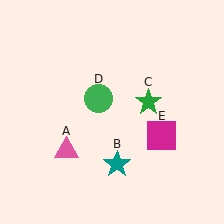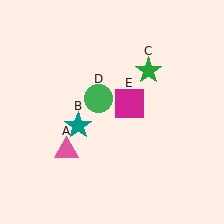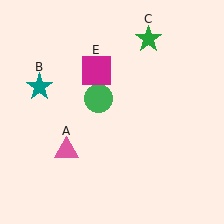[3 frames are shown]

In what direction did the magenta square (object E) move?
The magenta square (object E) moved up and to the left.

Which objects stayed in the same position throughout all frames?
Pink triangle (object A) and green circle (object D) remained stationary.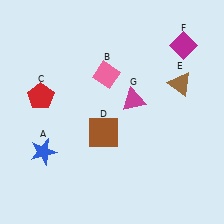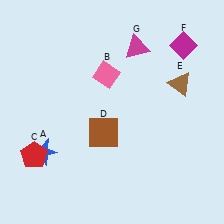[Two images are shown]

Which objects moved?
The objects that moved are: the red pentagon (C), the magenta triangle (G).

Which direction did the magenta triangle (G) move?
The magenta triangle (G) moved up.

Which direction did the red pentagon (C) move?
The red pentagon (C) moved down.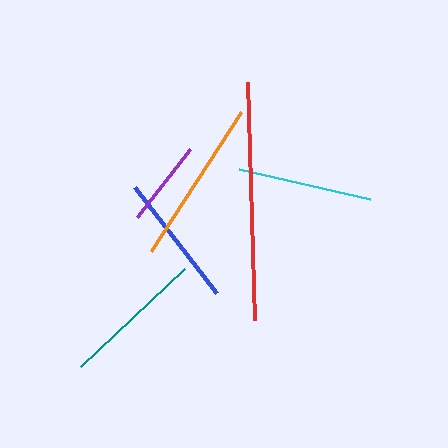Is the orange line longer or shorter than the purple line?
The orange line is longer than the purple line.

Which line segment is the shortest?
The purple line is the shortest at approximately 86 pixels.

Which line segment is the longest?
The red line is the longest at approximately 239 pixels.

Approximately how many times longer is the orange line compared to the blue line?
The orange line is approximately 1.2 times the length of the blue line.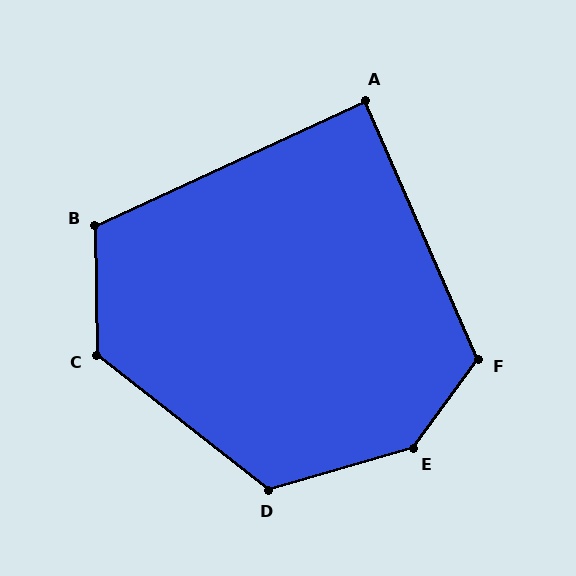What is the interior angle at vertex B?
Approximately 114 degrees (obtuse).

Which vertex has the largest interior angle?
E, at approximately 142 degrees.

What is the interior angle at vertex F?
Approximately 120 degrees (obtuse).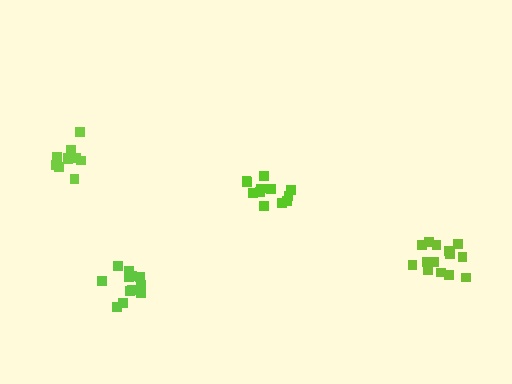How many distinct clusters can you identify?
There are 4 distinct clusters.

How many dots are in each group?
Group 1: 11 dots, Group 2: 12 dots, Group 3: 12 dots, Group 4: 14 dots (49 total).